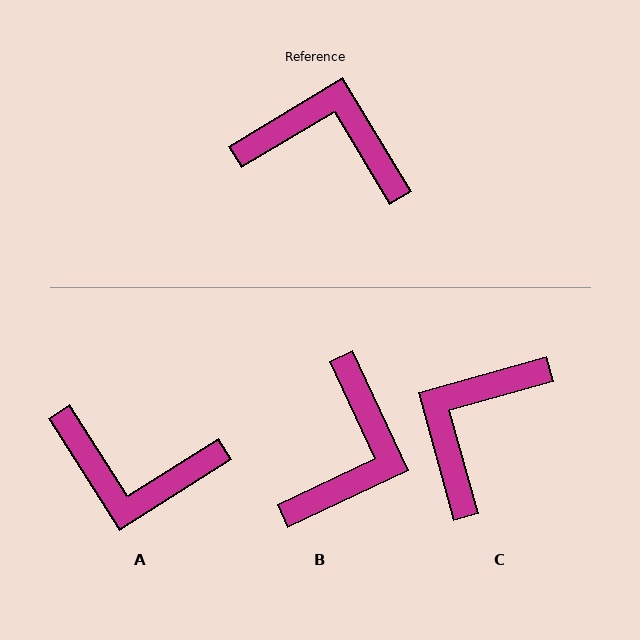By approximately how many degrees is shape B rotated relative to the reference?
Approximately 96 degrees clockwise.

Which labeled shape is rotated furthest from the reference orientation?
A, about 179 degrees away.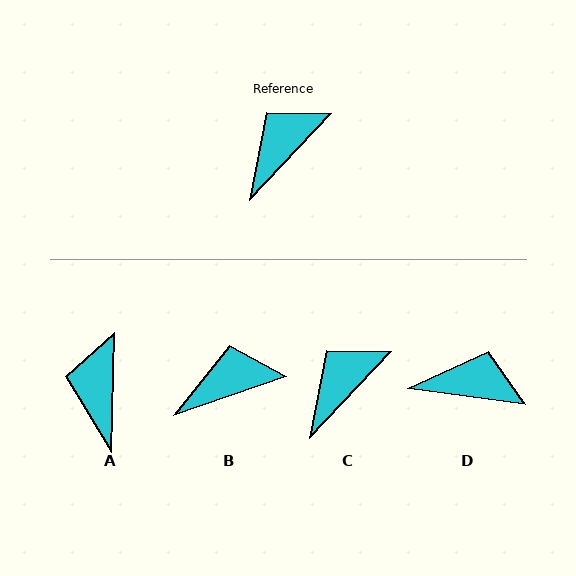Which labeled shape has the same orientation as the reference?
C.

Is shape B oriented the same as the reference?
No, it is off by about 28 degrees.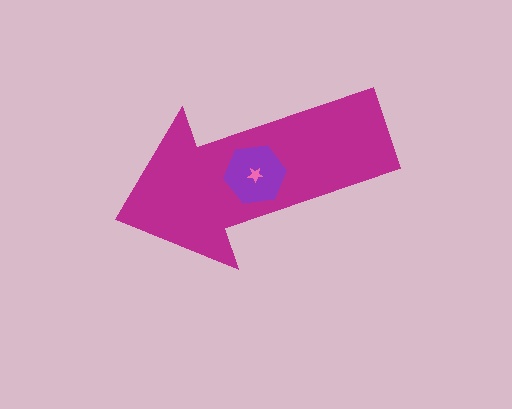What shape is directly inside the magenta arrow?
The purple hexagon.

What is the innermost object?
The pink star.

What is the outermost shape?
The magenta arrow.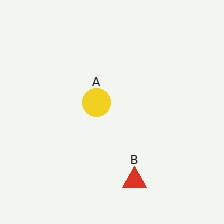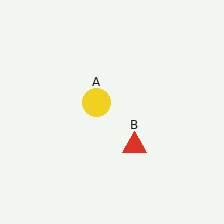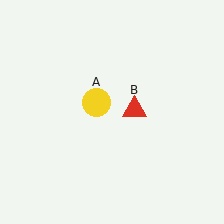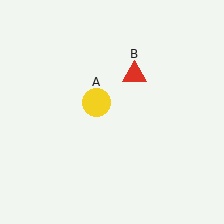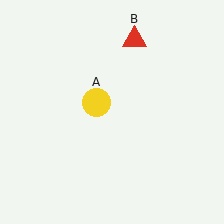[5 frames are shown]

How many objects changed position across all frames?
1 object changed position: red triangle (object B).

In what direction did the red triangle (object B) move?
The red triangle (object B) moved up.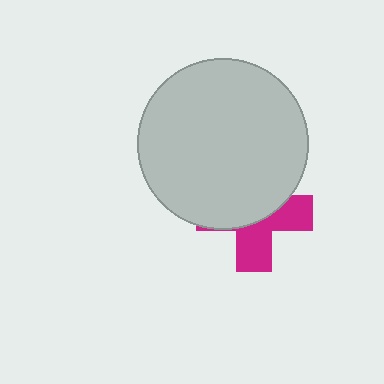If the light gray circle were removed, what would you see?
You would see the complete magenta cross.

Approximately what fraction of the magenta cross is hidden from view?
Roughly 56% of the magenta cross is hidden behind the light gray circle.